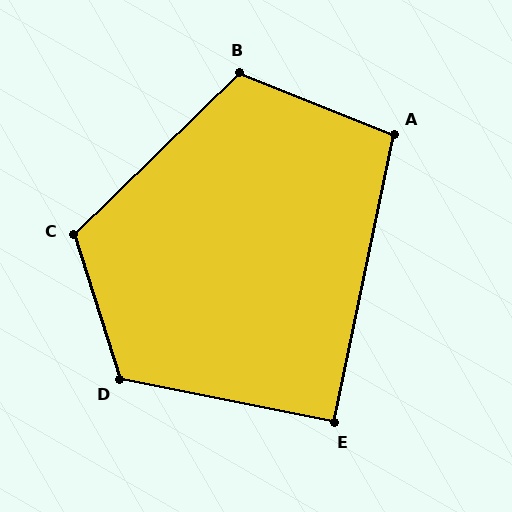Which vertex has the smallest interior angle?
E, at approximately 91 degrees.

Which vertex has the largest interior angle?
D, at approximately 119 degrees.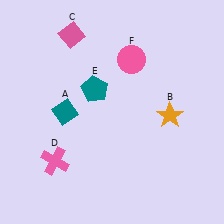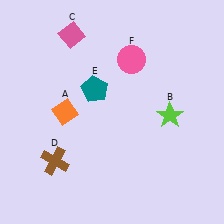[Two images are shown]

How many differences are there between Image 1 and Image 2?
There are 3 differences between the two images.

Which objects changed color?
A changed from teal to orange. B changed from orange to lime. D changed from pink to brown.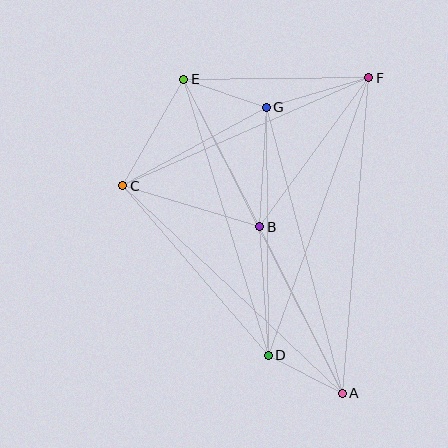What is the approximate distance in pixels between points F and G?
The distance between F and G is approximately 107 pixels.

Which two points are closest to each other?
Points A and D are closest to each other.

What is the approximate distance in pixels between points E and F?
The distance between E and F is approximately 185 pixels.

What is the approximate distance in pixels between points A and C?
The distance between A and C is approximately 302 pixels.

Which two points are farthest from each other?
Points A and E are farthest from each other.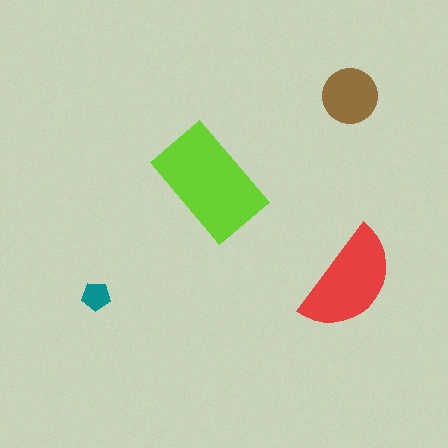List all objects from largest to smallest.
The lime rectangle, the red semicircle, the brown circle, the teal pentagon.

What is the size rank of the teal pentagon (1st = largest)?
4th.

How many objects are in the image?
There are 4 objects in the image.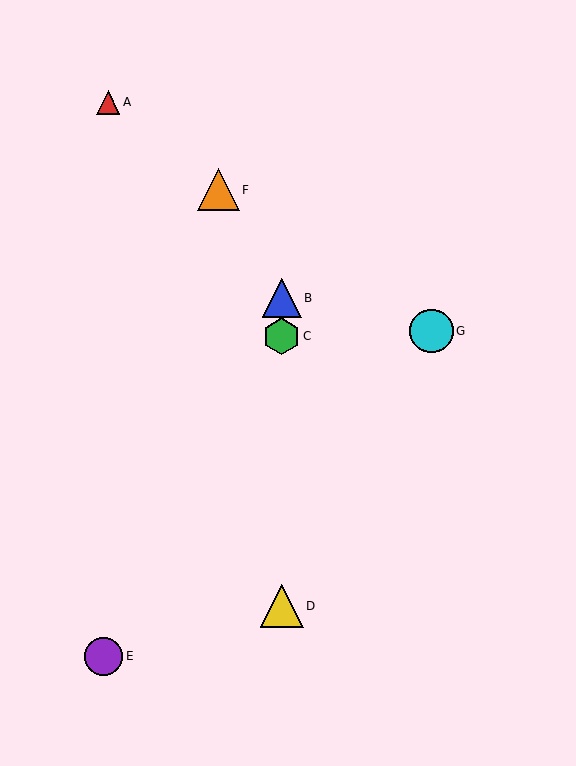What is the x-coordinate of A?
Object A is at x≈108.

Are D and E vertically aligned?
No, D is at x≈282 and E is at x≈104.